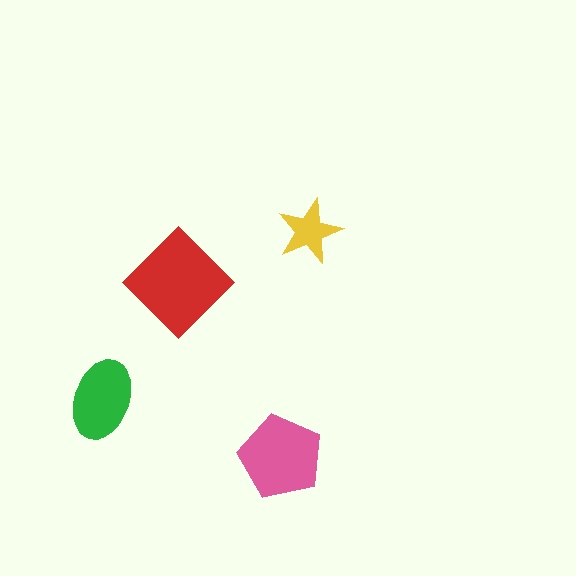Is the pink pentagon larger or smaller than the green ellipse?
Larger.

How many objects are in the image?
There are 4 objects in the image.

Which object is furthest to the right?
The yellow star is rightmost.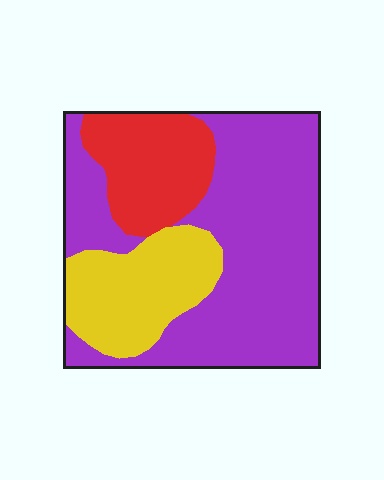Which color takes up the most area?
Purple, at roughly 60%.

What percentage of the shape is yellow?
Yellow covers 22% of the shape.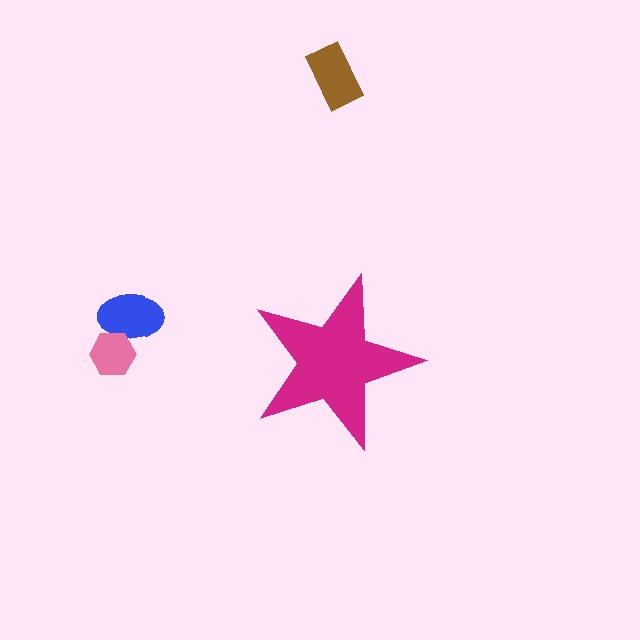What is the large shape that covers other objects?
A magenta star.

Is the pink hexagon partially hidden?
No, the pink hexagon is fully visible.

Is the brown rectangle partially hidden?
No, the brown rectangle is fully visible.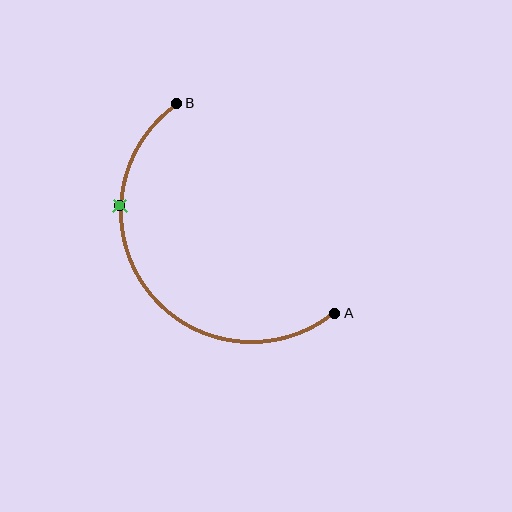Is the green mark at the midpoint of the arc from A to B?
No. The green mark lies on the arc but is closer to endpoint B. The arc midpoint would be at the point on the curve equidistant along the arc from both A and B.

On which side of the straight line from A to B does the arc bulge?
The arc bulges below and to the left of the straight line connecting A and B.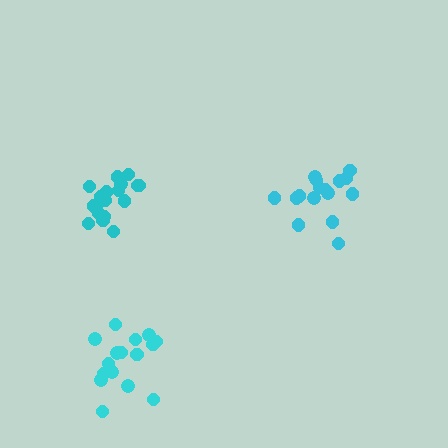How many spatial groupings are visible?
There are 3 spatial groupings.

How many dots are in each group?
Group 1: 18 dots, Group 2: 16 dots, Group 3: 16 dots (50 total).